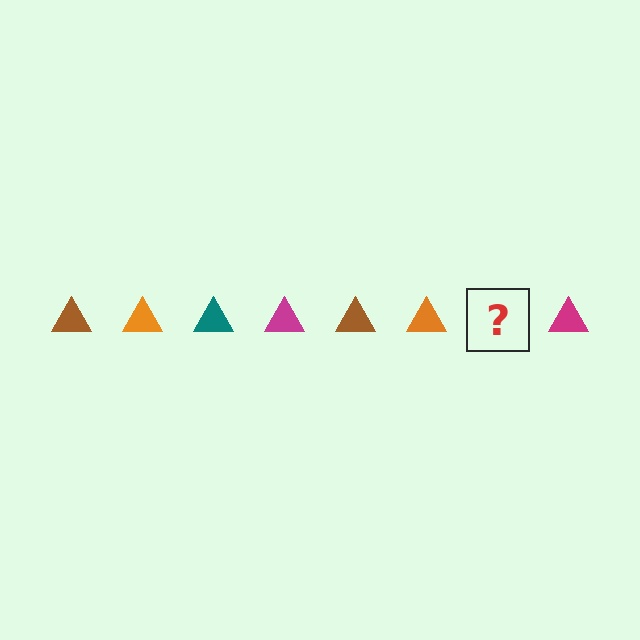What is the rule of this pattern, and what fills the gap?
The rule is that the pattern cycles through brown, orange, teal, magenta triangles. The gap should be filled with a teal triangle.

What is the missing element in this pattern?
The missing element is a teal triangle.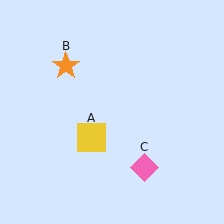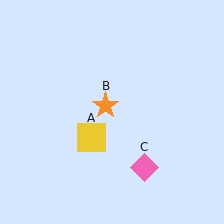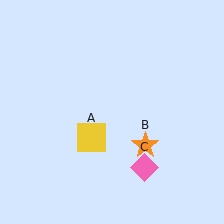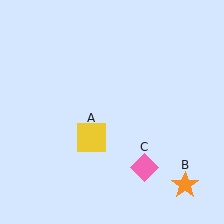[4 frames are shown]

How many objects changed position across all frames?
1 object changed position: orange star (object B).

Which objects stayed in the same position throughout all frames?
Yellow square (object A) and pink diamond (object C) remained stationary.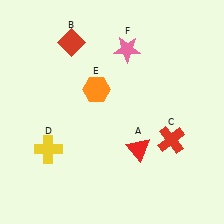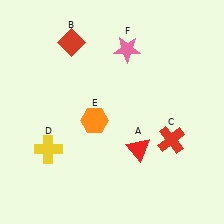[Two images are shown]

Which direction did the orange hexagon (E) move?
The orange hexagon (E) moved down.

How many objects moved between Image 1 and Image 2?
1 object moved between the two images.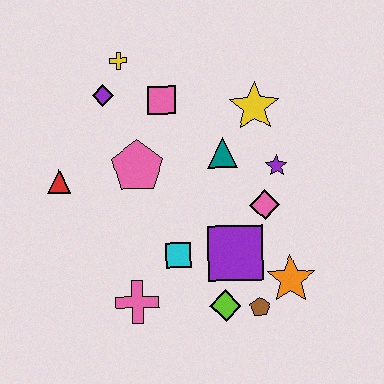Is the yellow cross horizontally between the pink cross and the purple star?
No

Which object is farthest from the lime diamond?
The yellow cross is farthest from the lime diamond.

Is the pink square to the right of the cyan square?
No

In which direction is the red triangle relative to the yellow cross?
The red triangle is below the yellow cross.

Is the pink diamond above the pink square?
No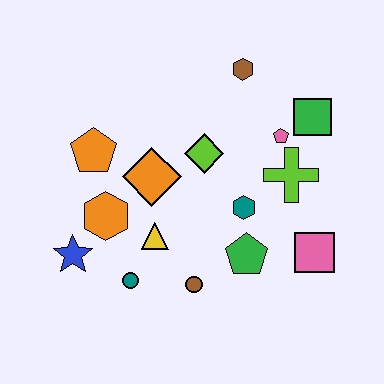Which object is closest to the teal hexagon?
The green pentagon is closest to the teal hexagon.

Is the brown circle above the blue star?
No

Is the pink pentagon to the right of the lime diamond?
Yes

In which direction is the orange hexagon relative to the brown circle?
The orange hexagon is to the left of the brown circle.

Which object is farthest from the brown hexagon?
The blue star is farthest from the brown hexagon.